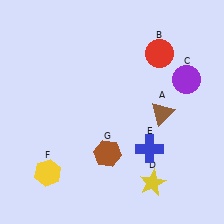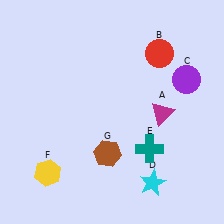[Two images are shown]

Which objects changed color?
A changed from brown to magenta. D changed from yellow to cyan. E changed from blue to teal.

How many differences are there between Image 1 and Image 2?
There are 3 differences between the two images.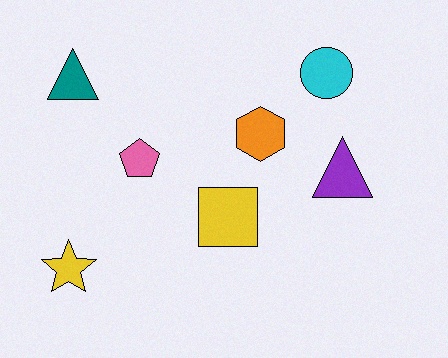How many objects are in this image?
There are 7 objects.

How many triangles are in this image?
There are 2 triangles.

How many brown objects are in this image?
There are no brown objects.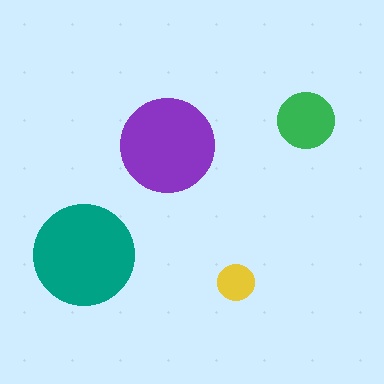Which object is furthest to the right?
The green circle is rightmost.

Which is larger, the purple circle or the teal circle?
The teal one.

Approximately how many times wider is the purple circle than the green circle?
About 1.5 times wider.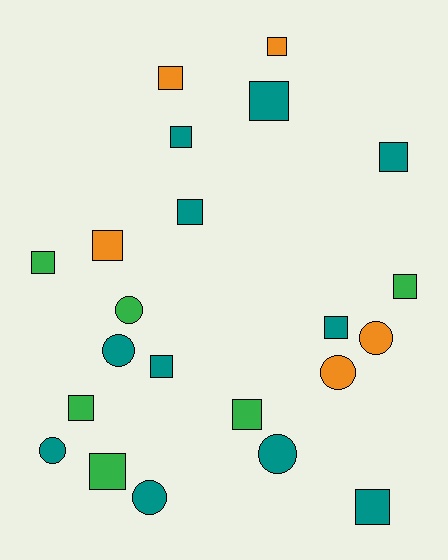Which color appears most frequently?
Teal, with 11 objects.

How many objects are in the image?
There are 22 objects.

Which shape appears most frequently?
Square, with 15 objects.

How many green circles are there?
There is 1 green circle.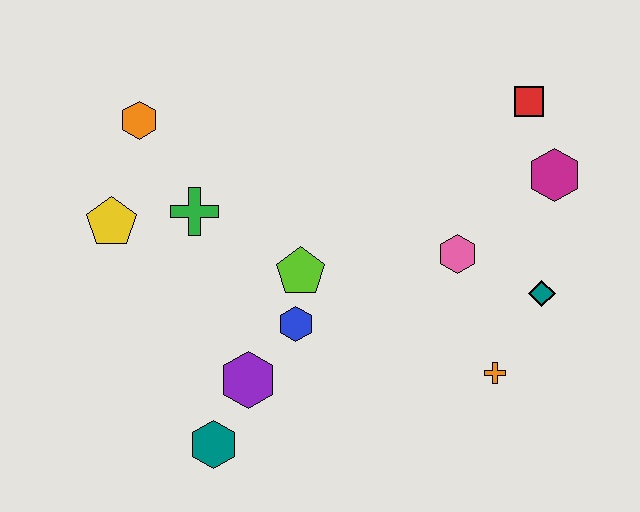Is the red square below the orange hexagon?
No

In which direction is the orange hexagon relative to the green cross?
The orange hexagon is above the green cross.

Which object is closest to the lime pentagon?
The blue hexagon is closest to the lime pentagon.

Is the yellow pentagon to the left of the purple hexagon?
Yes